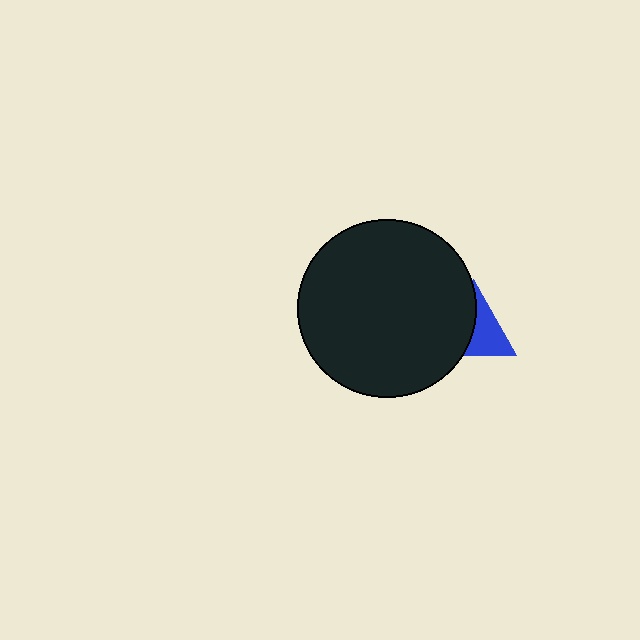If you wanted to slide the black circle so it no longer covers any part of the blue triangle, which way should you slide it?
Slide it left — that is the most direct way to separate the two shapes.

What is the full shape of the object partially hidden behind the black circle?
The partially hidden object is a blue triangle.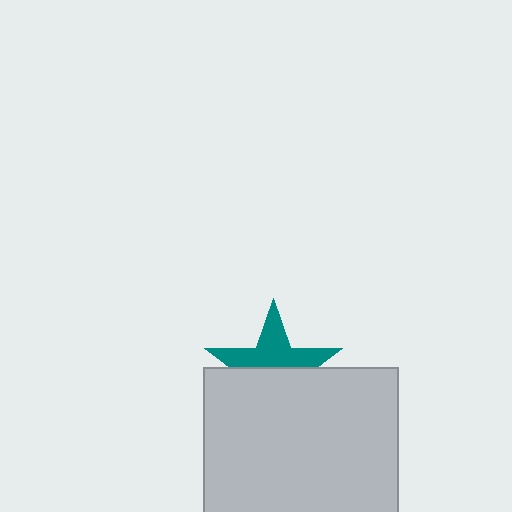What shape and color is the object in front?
The object in front is a light gray square.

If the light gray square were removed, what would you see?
You would see the complete teal star.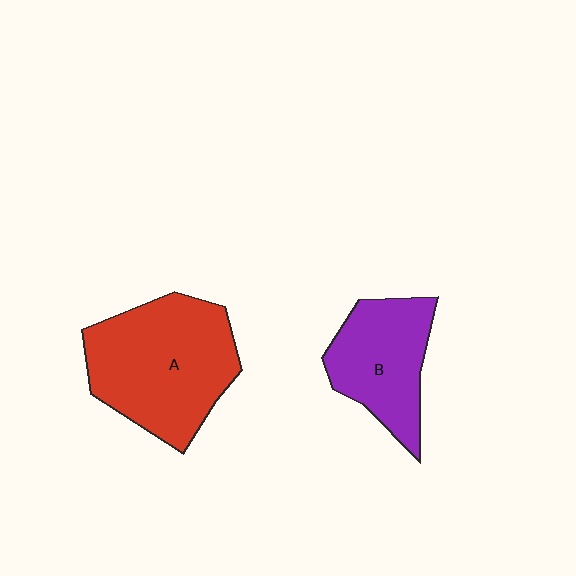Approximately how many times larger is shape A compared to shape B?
Approximately 1.5 times.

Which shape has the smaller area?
Shape B (purple).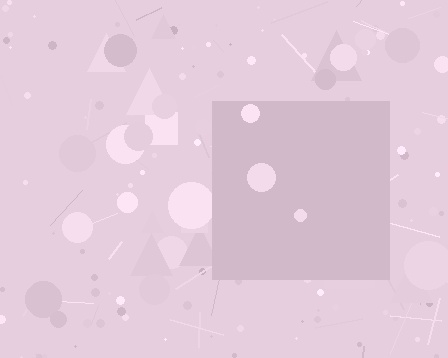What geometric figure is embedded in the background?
A square is embedded in the background.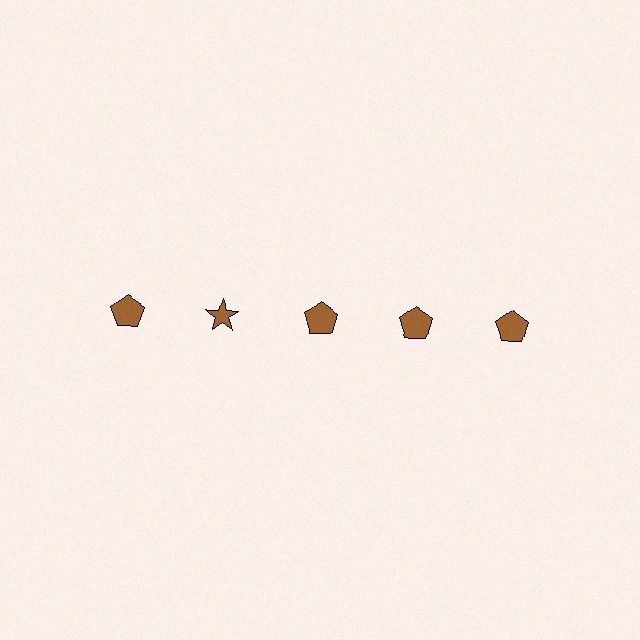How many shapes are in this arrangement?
There are 5 shapes arranged in a grid pattern.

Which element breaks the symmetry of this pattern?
The brown star in the top row, second from left column breaks the symmetry. All other shapes are brown pentagons.